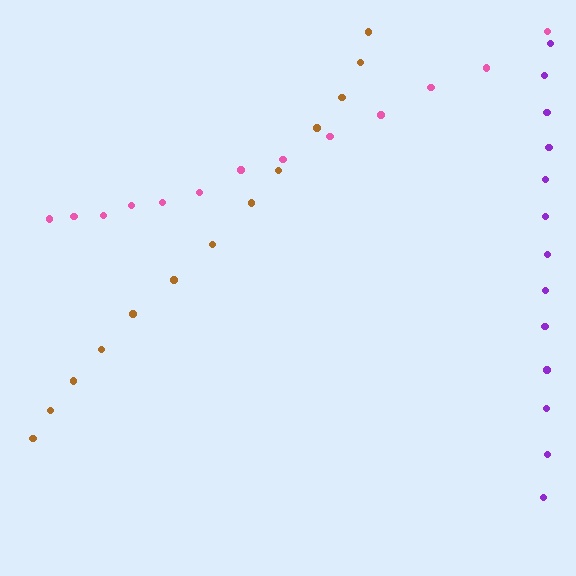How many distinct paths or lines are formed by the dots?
There are 3 distinct paths.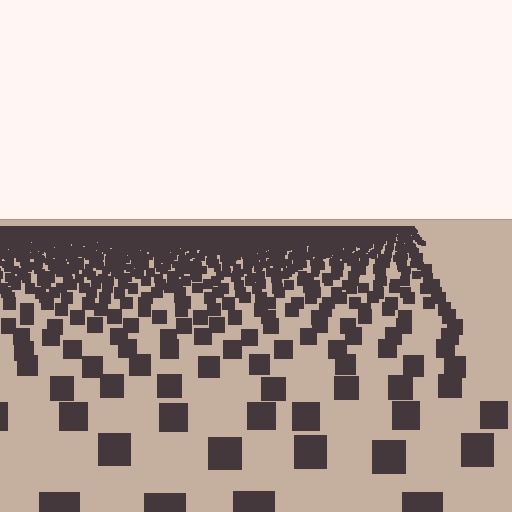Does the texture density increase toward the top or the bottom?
Density increases toward the top.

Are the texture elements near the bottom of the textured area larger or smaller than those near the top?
Larger. Near the bottom, elements are closer to the viewer and appear at a bigger on-screen size.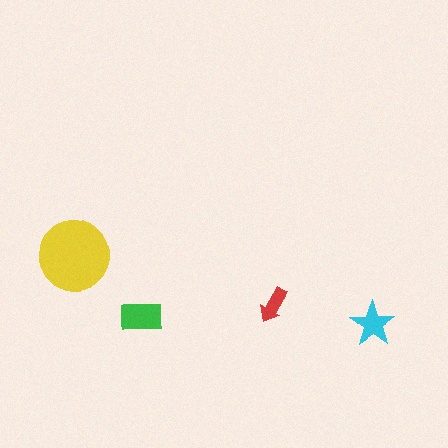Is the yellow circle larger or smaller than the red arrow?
Larger.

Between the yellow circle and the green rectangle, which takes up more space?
The yellow circle.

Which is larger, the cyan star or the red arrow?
The cyan star.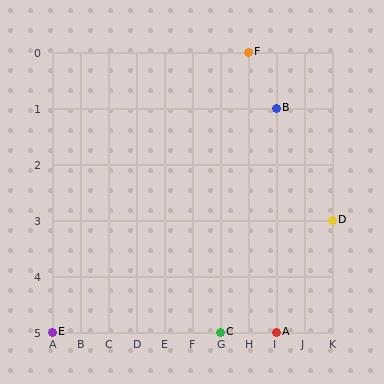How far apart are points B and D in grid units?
Points B and D are 2 columns and 2 rows apart (about 2.8 grid units diagonally).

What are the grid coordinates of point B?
Point B is at grid coordinates (I, 1).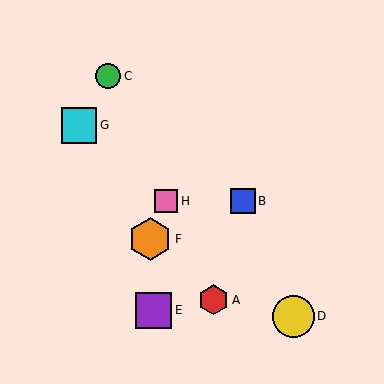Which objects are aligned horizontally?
Objects B, H are aligned horizontally.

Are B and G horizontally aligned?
No, B is at y≈201 and G is at y≈125.